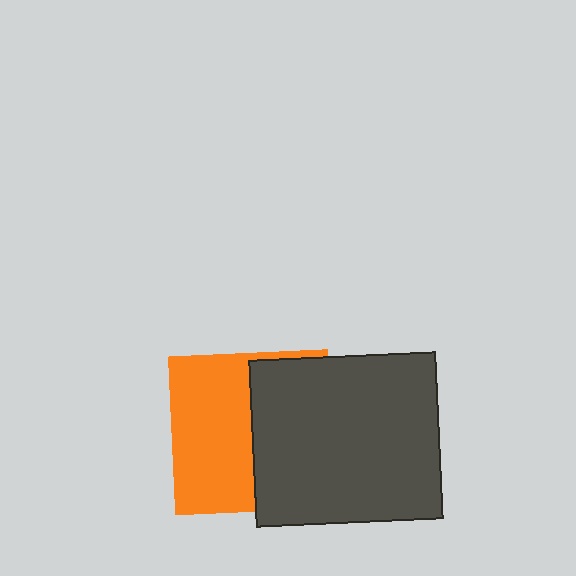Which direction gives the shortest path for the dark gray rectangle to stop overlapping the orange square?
Moving right gives the shortest separation.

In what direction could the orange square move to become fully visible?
The orange square could move left. That would shift it out from behind the dark gray rectangle entirely.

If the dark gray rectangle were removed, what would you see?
You would see the complete orange square.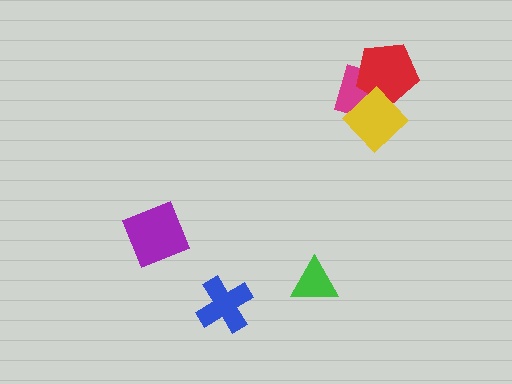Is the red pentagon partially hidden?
Yes, it is partially covered by another shape.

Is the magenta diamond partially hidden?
Yes, it is partially covered by another shape.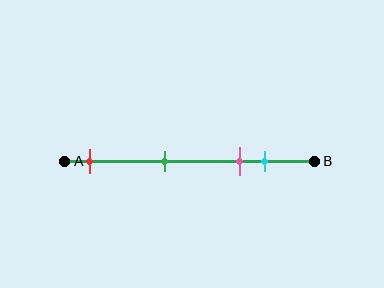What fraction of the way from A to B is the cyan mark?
The cyan mark is approximately 80% (0.8) of the way from A to B.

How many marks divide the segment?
There are 4 marks dividing the segment.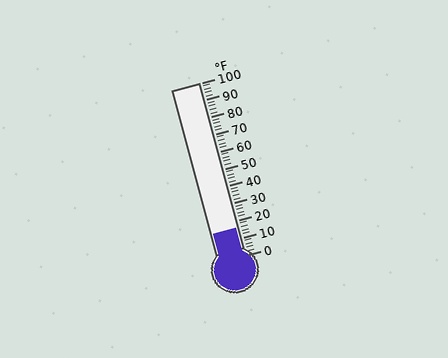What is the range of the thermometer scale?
The thermometer scale ranges from 0°F to 100°F.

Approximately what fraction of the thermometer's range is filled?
The thermometer is filled to approximately 15% of its range.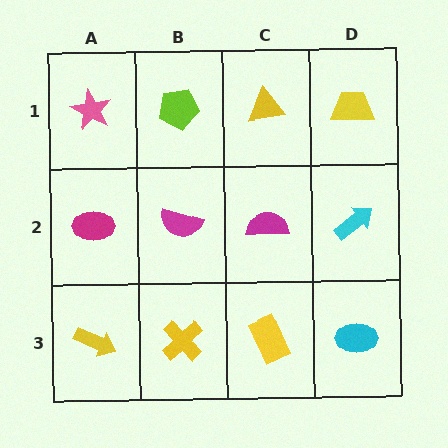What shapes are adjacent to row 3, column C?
A magenta semicircle (row 2, column C), a yellow cross (row 3, column B), a cyan ellipse (row 3, column D).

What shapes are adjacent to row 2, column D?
A yellow trapezoid (row 1, column D), a cyan ellipse (row 3, column D), a magenta semicircle (row 2, column C).